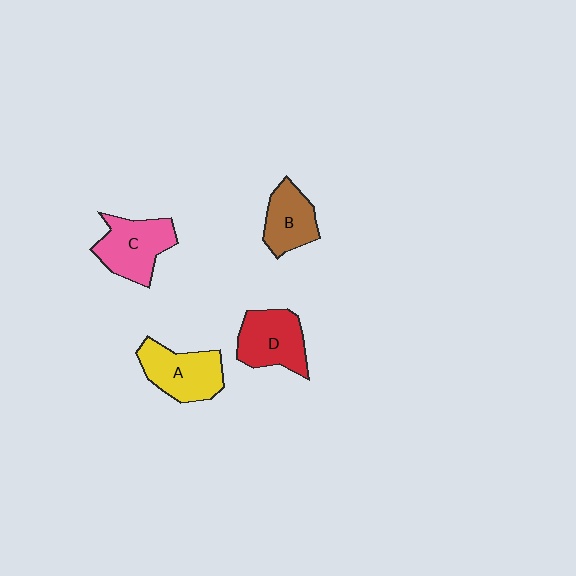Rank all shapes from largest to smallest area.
From largest to smallest: C (pink), A (yellow), D (red), B (brown).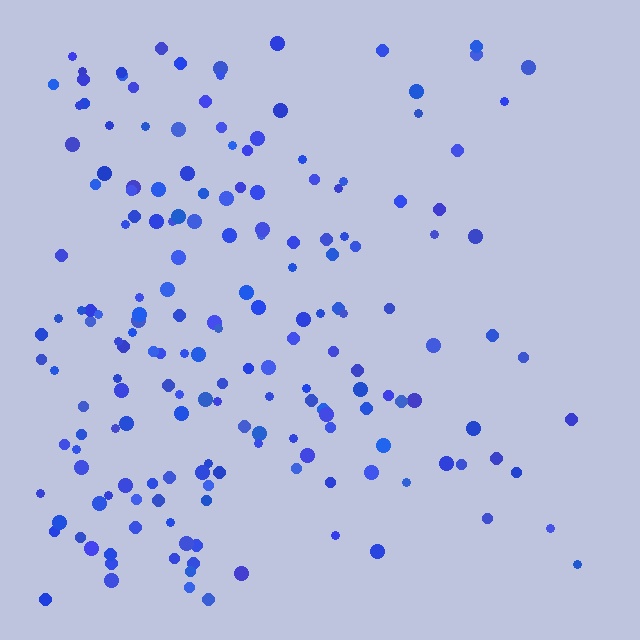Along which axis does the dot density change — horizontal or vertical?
Horizontal.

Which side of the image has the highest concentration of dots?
The left.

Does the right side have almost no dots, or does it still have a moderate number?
Still a moderate number, just noticeably fewer than the left.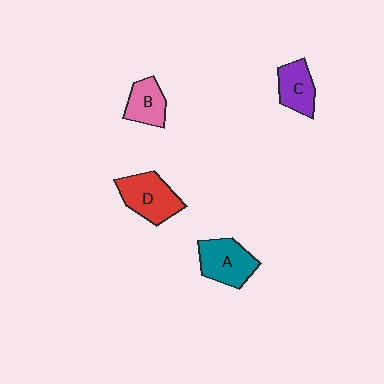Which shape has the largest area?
Shape D (red).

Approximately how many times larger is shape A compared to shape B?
Approximately 1.4 times.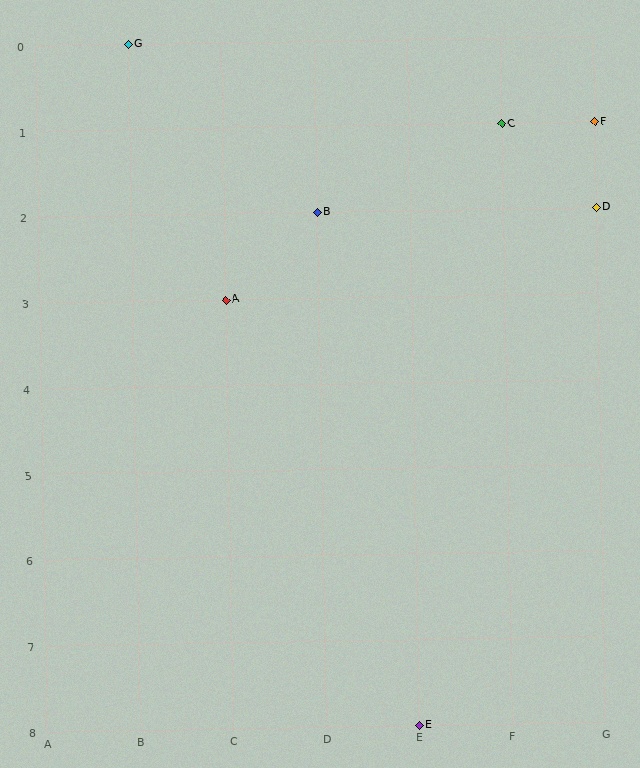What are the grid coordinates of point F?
Point F is at grid coordinates (G, 1).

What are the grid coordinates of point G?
Point G is at grid coordinates (B, 0).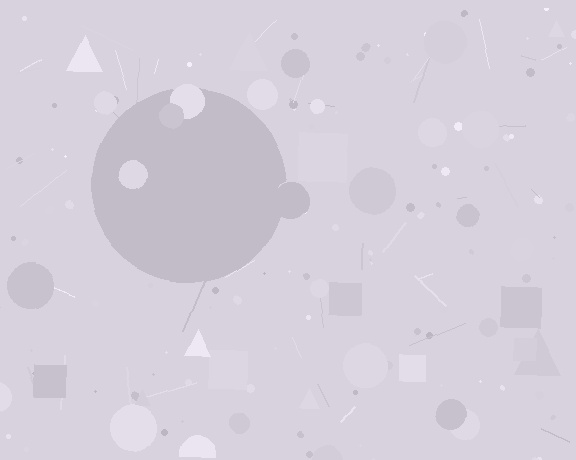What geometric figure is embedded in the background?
A circle is embedded in the background.